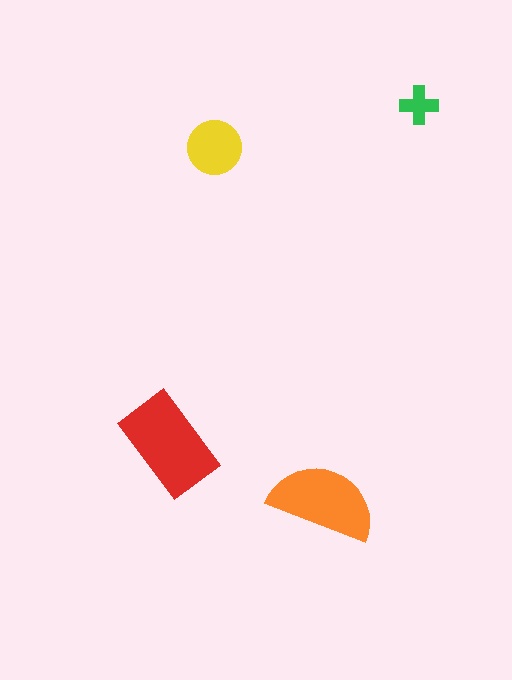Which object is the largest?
The red rectangle.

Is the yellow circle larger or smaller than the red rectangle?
Smaller.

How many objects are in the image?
There are 4 objects in the image.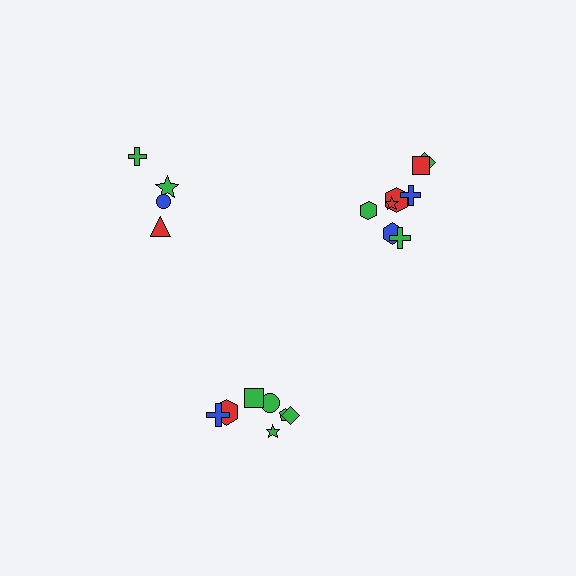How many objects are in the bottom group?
There are 7 objects.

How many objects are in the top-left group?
There are 4 objects.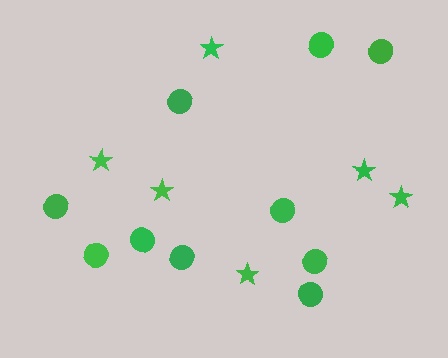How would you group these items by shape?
There are 2 groups: one group of circles (10) and one group of stars (6).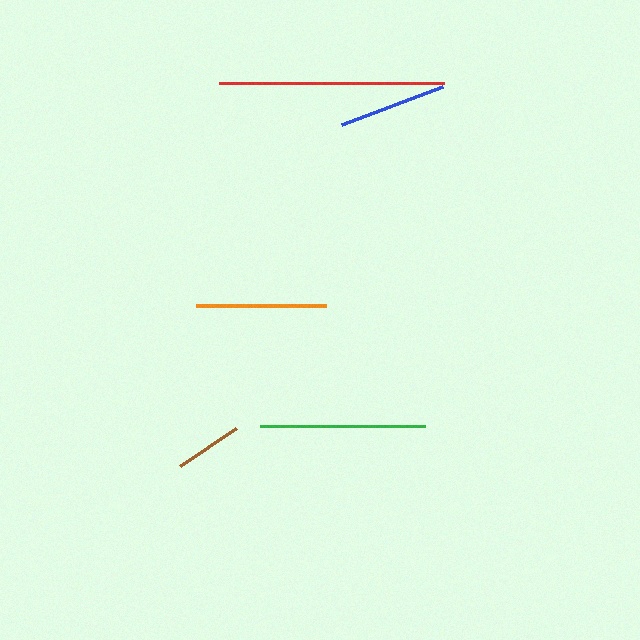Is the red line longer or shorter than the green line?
The red line is longer than the green line.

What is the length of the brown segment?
The brown segment is approximately 68 pixels long.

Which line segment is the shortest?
The brown line is the shortest at approximately 68 pixels.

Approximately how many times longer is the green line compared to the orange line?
The green line is approximately 1.3 times the length of the orange line.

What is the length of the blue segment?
The blue segment is approximately 109 pixels long.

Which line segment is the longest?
The red line is the longest at approximately 225 pixels.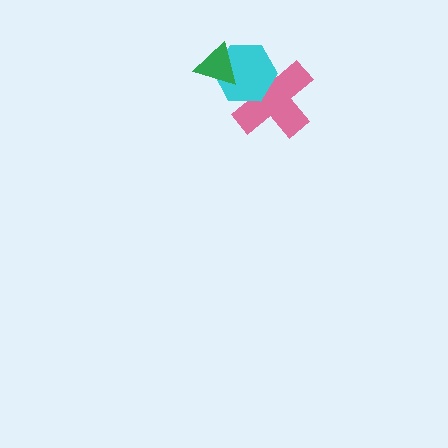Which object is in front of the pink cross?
The cyan hexagon is in front of the pink cross.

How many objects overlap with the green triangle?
1 object overlaps with the green triangle.